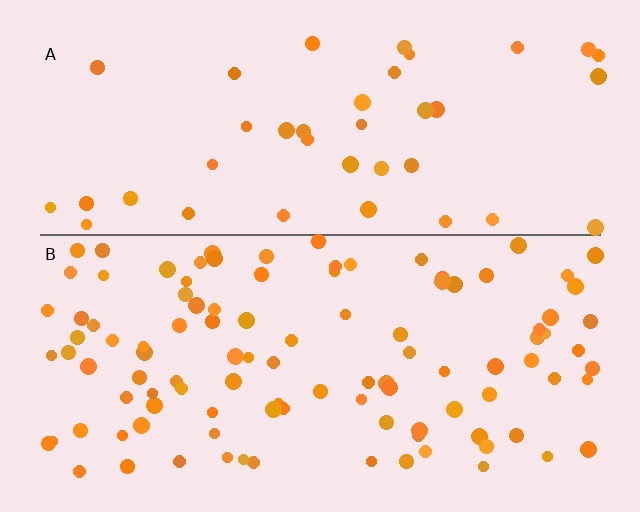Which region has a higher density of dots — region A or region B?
B (the bottom).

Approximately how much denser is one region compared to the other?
Approximately 2.6× — region B over region A.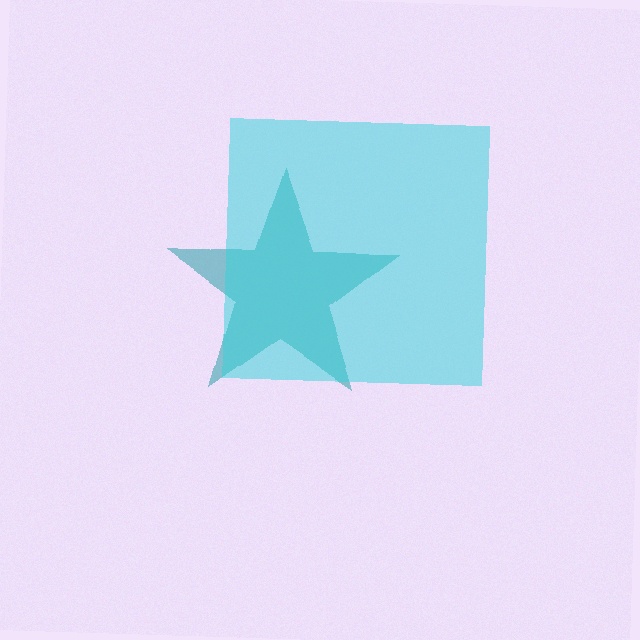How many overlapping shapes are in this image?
There are 2 overlapping shapes in the image.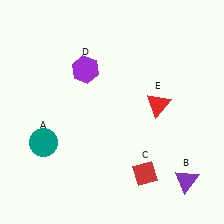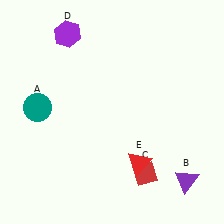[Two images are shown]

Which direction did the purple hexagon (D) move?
The purple hexagon (D) moved up.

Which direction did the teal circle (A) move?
The teal circle (A) moved up.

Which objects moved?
The objects that moved are: the teal circle (A), the purple hexagon (D), the red triangle (E).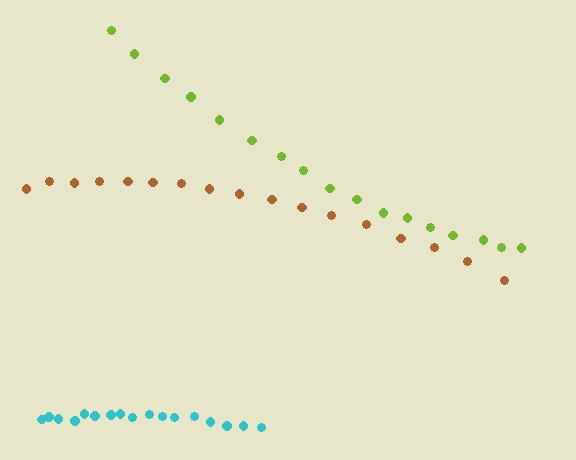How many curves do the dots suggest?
There are 3 distinct paths.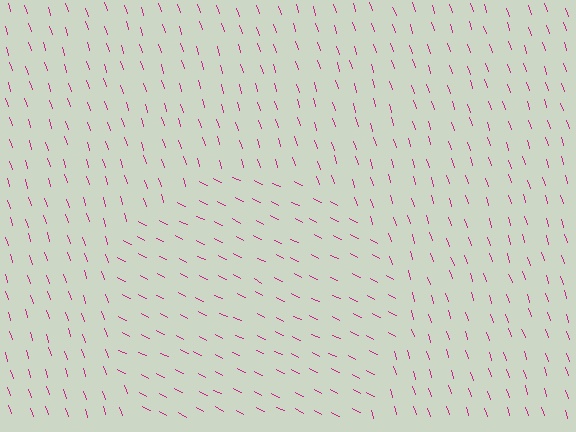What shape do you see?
I see a circle.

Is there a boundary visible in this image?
Yes, there is a texture boundary formed by a change in line orientation.